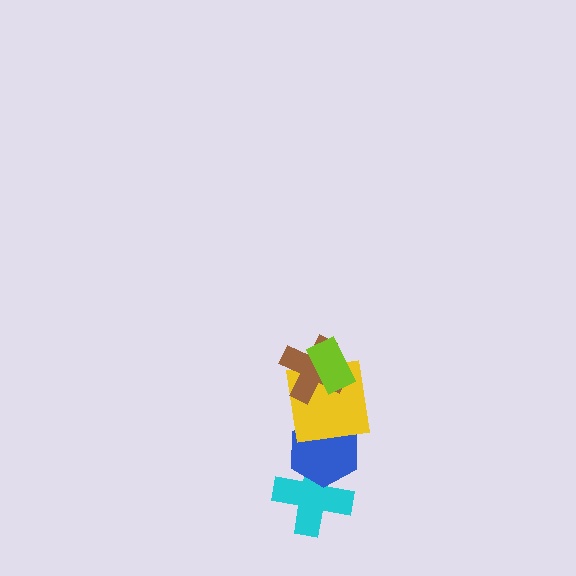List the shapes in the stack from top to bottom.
From top to bottom: the lime rectangle, the brown cross, the yellow square, the blue hexagon, the cyan cross.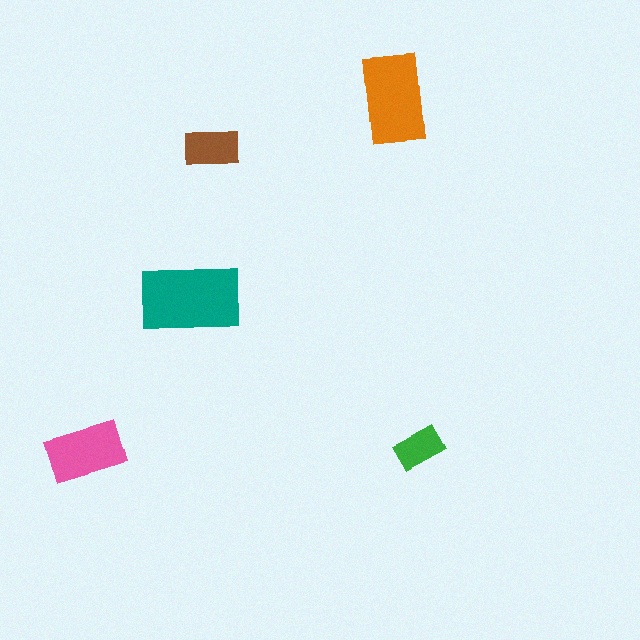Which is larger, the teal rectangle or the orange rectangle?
The teal one.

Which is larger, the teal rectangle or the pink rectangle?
The teal one.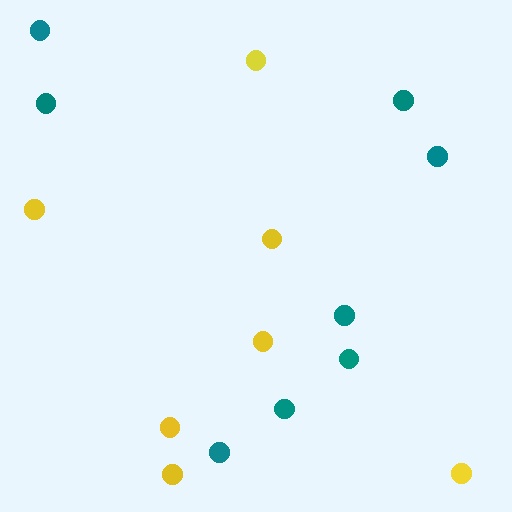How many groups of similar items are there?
There are 2 groups: one group of teal circles (8) and one group of yellow circles (7).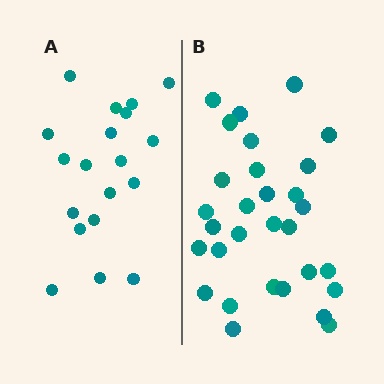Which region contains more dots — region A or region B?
Region B (the right region) has more dots.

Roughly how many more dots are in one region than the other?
Region B has roughly 12 or so more dots than region A.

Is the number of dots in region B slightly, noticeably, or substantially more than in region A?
Region B has substantially more. The ratio is roughly 1.6 to 1.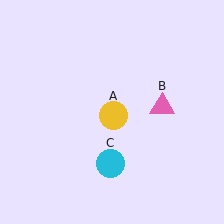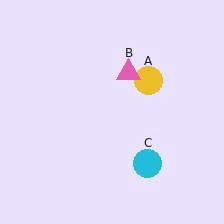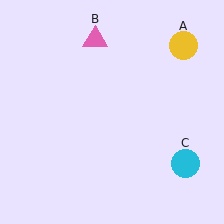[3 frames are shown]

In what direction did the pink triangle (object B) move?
The pink triangle (object B) moved up and to the left.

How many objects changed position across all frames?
3 objects changed position: yellow circle (object A), pink triangle (object B), cyan circle (object C).